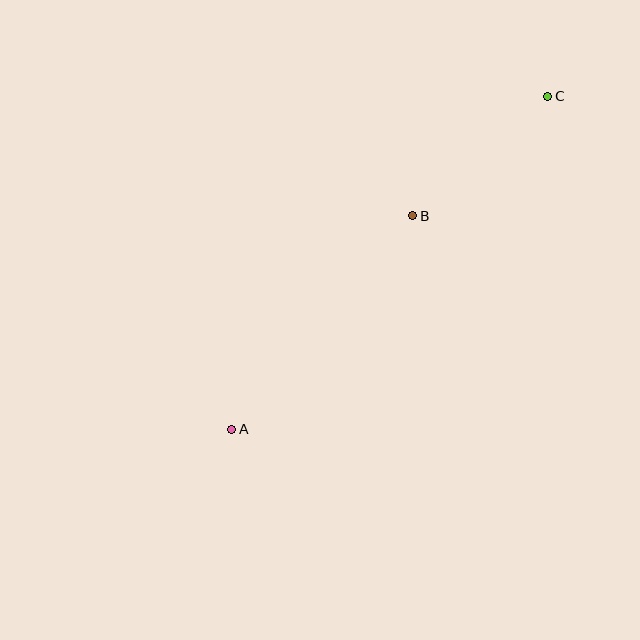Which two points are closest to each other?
Points B and C are closest to each other.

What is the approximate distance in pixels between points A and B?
The distance between A and B is approximately 280 pixels.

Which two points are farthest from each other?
Points A and C are farthest from each other.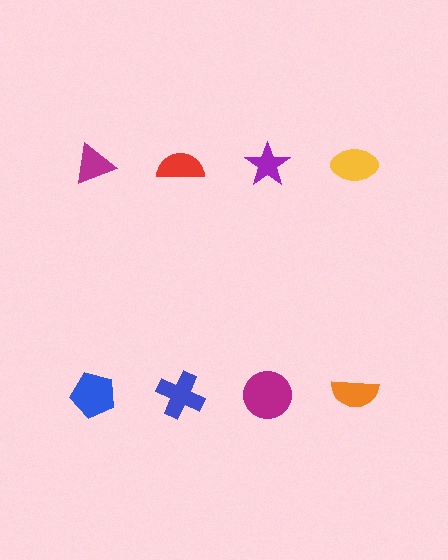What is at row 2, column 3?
A magenta circle.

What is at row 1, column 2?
A red semicircle.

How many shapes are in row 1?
4 shapes.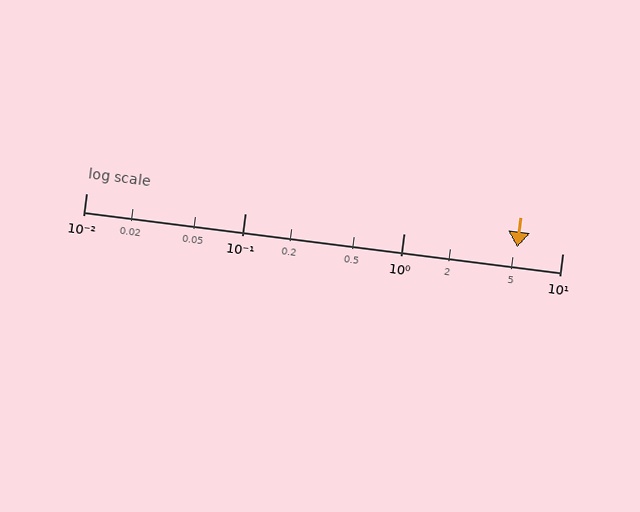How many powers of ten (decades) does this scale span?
The scale spans 3 decades, from 0.01 to 10.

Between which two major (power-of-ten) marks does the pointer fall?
The pointer is between 1 and 10.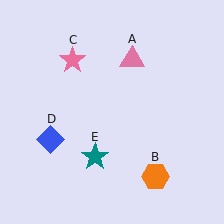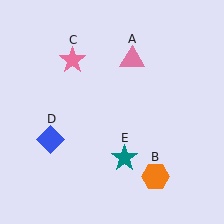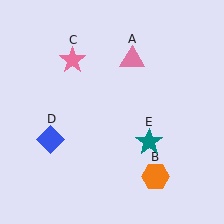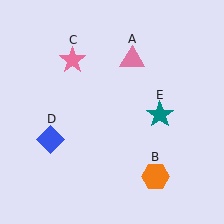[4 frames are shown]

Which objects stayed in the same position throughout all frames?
Pink triangle (object A) and orange hexagon (object B) and pink star (object C) and blue diamond (object D) remained stationary.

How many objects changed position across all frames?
1 object changed position: teal star (object E).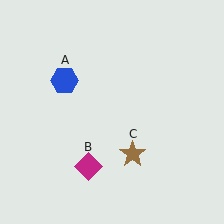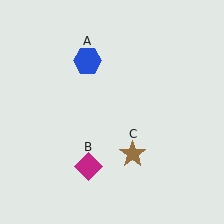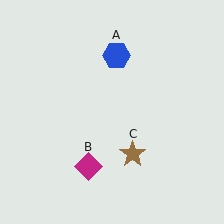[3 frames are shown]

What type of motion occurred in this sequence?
The blue hexagon (object A) rotated clockwise around the center of the scene.